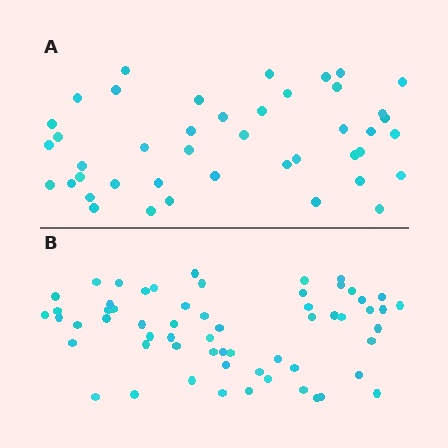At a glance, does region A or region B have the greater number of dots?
Region B (the bottom region) has more dots.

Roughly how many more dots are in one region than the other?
Region B has approximately 15 more dots than region A.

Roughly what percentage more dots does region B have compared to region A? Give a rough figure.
About 40% more.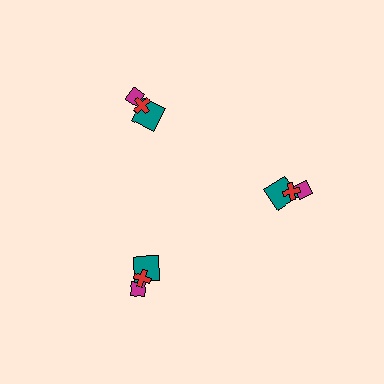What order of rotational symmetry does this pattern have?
This pattern has 3-fold rotational symmetry.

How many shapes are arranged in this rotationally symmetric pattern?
There are 9 shapes, arranged in 3 groups of 3.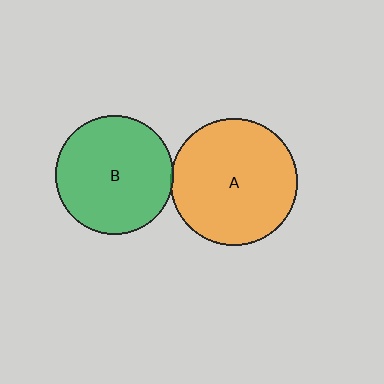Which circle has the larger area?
Circle A (orange).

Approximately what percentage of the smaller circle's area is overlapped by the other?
Approximately 5%.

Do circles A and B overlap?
Yes.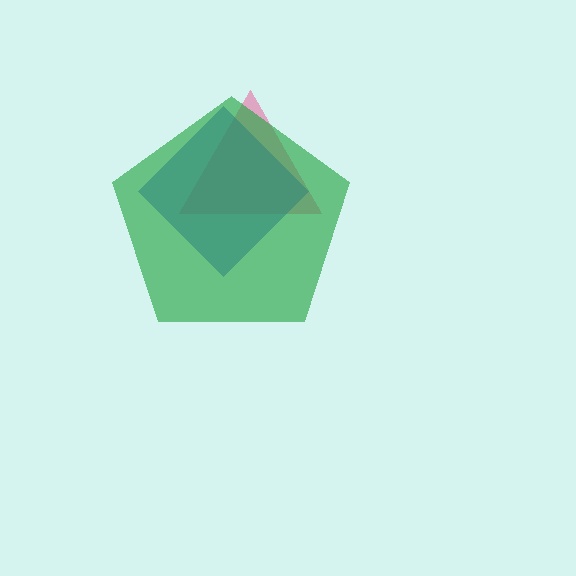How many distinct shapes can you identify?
There are 3 distinct shapes: a pink triangle, a blue diamond, a green pentagon.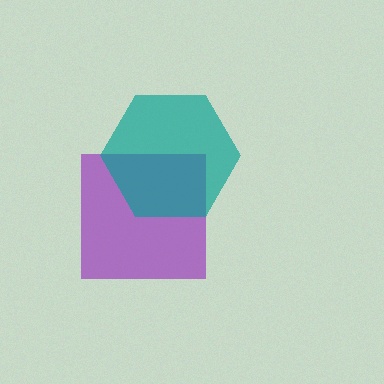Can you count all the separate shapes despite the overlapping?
Yes, there are 2 separate shapes.